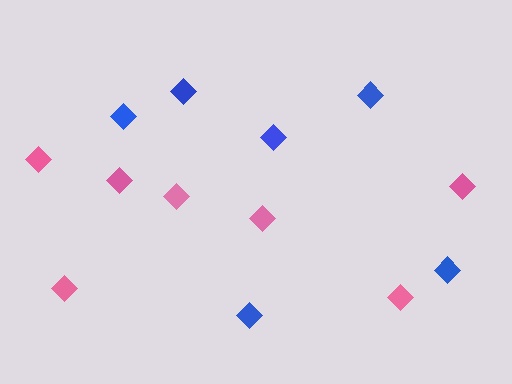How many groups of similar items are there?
There are 2 groups: one group of blue diamonds (6) and one group of pink diamonds (7).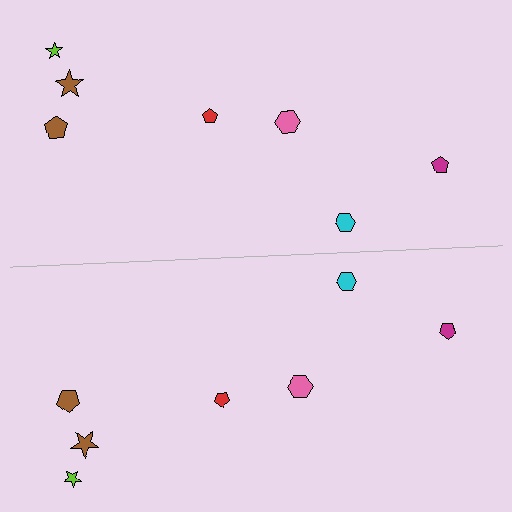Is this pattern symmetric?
Yes, this pattern has bilateral (reflection) symmetry.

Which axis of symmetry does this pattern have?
The pattern has a horizontal axis of symmetry running through the center of the image.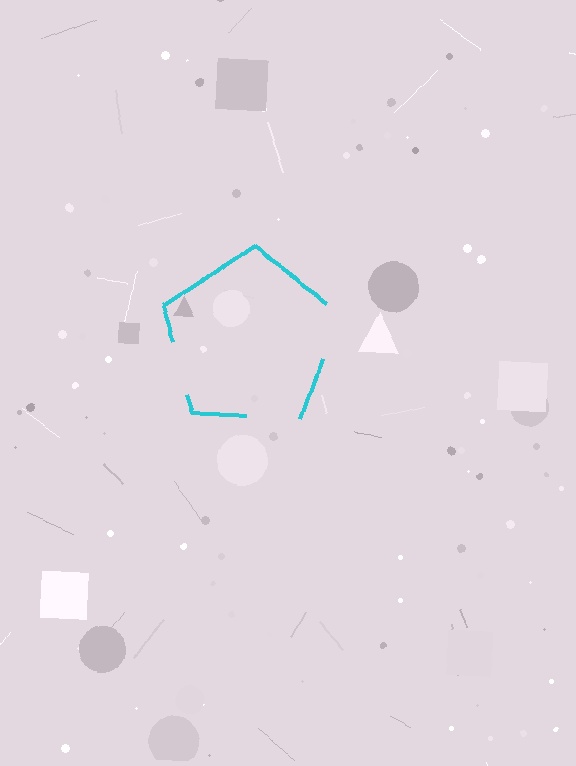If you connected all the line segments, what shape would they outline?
They would outline a pentagon.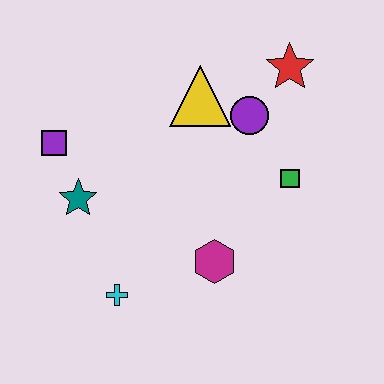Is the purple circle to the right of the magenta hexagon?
Yes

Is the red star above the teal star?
Yes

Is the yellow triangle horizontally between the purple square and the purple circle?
Yes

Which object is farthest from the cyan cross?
The red star is farthest from the cyan cross.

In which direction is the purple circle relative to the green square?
The purple circle is above the green square.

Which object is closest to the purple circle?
The yellow triangle is closest to the purple circle.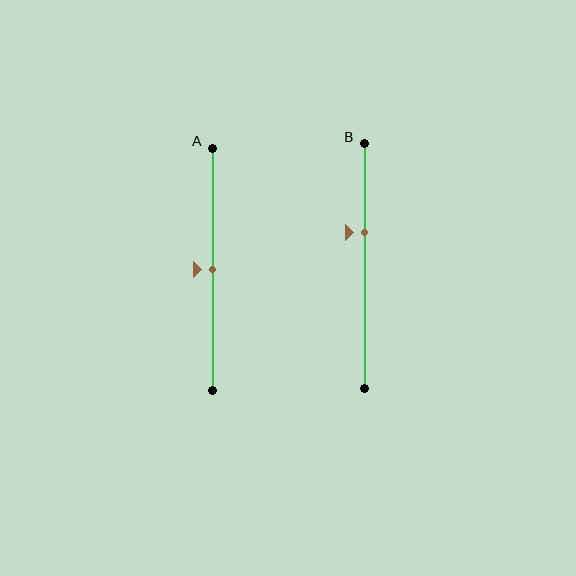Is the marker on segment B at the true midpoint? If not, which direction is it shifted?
No, the marker on segment B is shifted upward by about 14% of the segment length.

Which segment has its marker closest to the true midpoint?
Segment A has its marker closest to the true midpoint.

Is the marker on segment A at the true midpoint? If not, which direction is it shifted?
Yes, the marker on segment A is at the true midpoint.